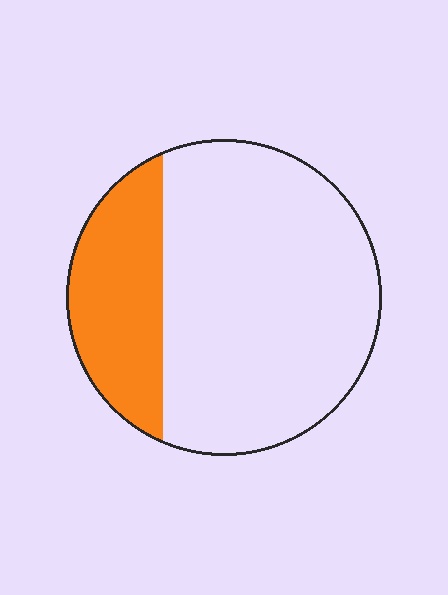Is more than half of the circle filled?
No.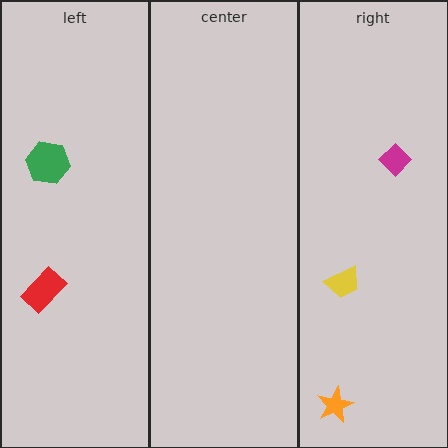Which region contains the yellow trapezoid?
The right region.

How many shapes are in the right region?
3.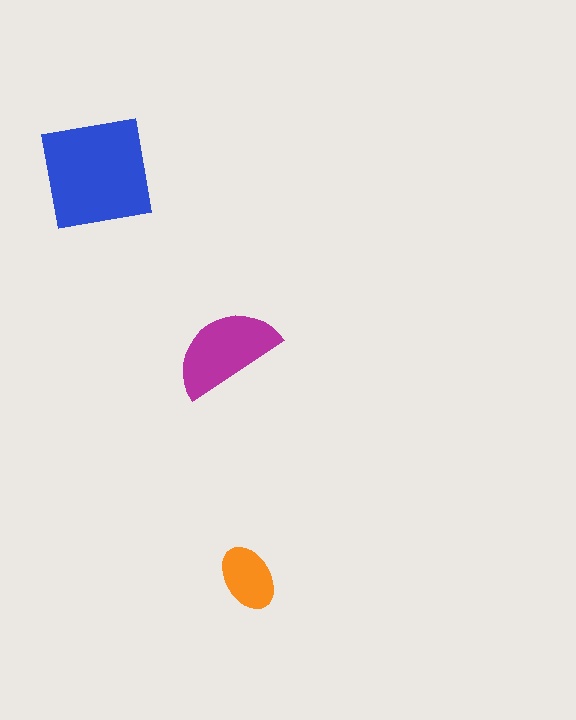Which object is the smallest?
The orange ellipse.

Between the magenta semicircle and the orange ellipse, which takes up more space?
The magenta semicircle.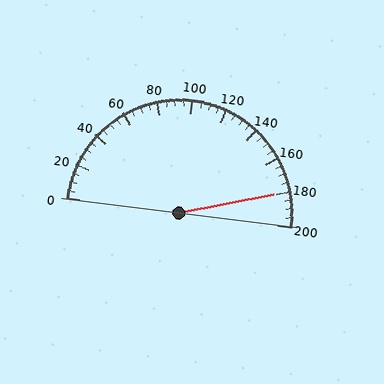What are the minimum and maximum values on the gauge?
The gauge ranges from 0 to 200.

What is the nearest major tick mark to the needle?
The nearest major tick mark is 180.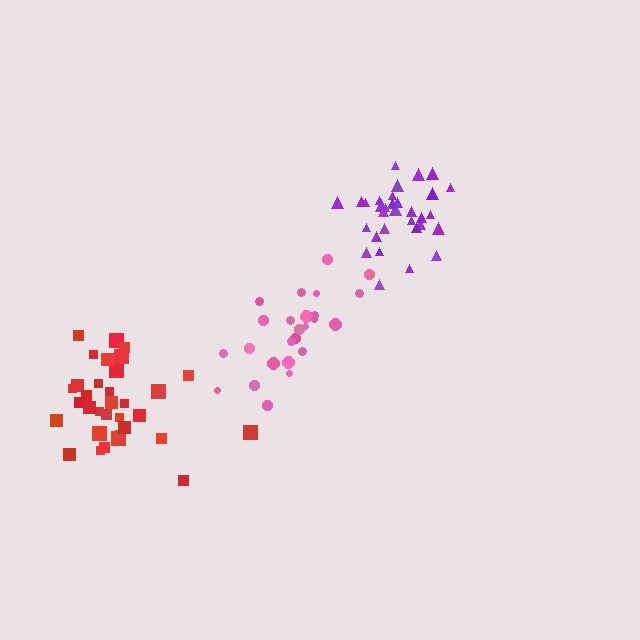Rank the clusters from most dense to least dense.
purple, red, pink.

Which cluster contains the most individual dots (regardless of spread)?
Red (33).